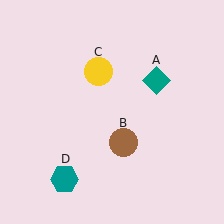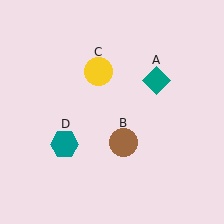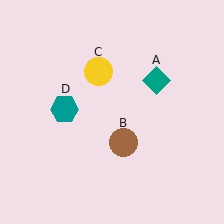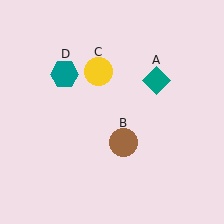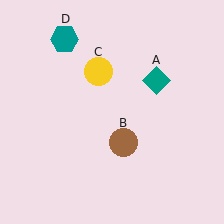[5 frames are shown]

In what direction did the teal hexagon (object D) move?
The teal hexagon (object D) moved up.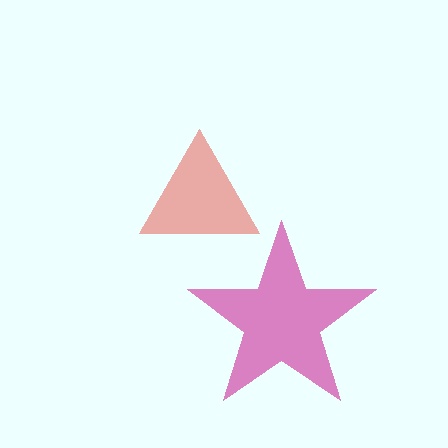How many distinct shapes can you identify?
There are 2 distinct shapes: a red triangle, a magenta star.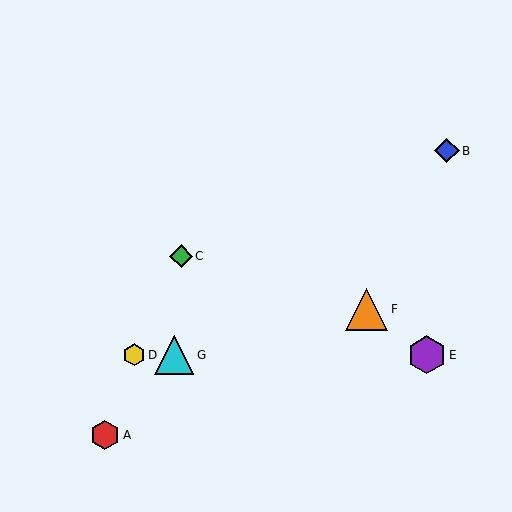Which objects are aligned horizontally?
Objects D, E, G are aligned horizontally.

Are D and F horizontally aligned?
No, D is at y≈355 and F is at y≈309.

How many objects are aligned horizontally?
3 objects (D, E, G) are aligned horizontally.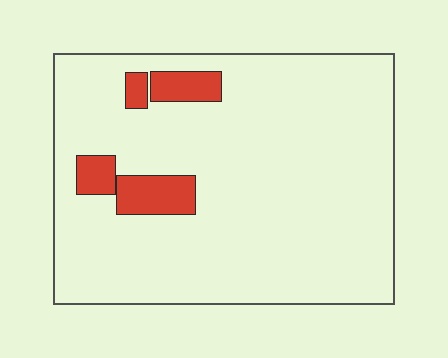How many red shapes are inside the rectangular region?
4.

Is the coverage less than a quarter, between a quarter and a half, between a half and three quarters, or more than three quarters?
Less than a quarter.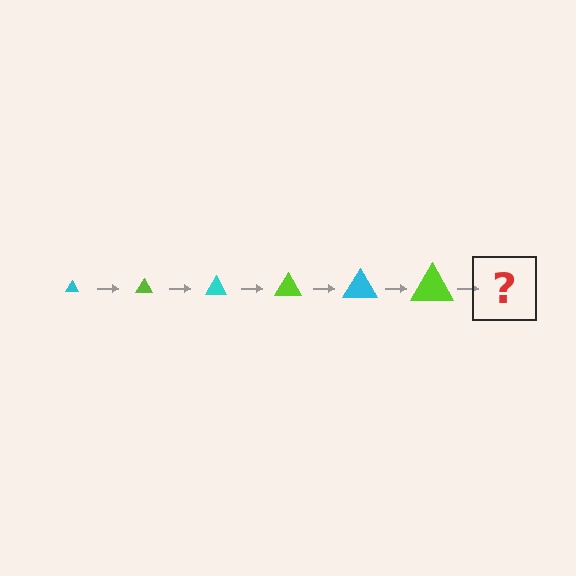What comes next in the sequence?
The next element should be a cyan triangle, larger than the previous one.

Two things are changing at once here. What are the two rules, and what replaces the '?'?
The two rules are that the triangle grows larger each step and the color cycles through cyan and lime. The '?' should be a cyan triangle, larger than the previous one.